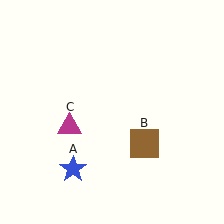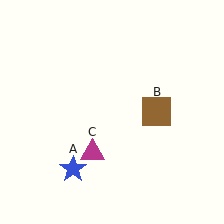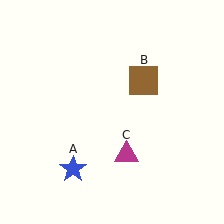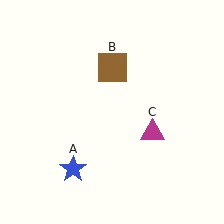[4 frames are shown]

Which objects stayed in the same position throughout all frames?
Blue star (object A) remained stationary.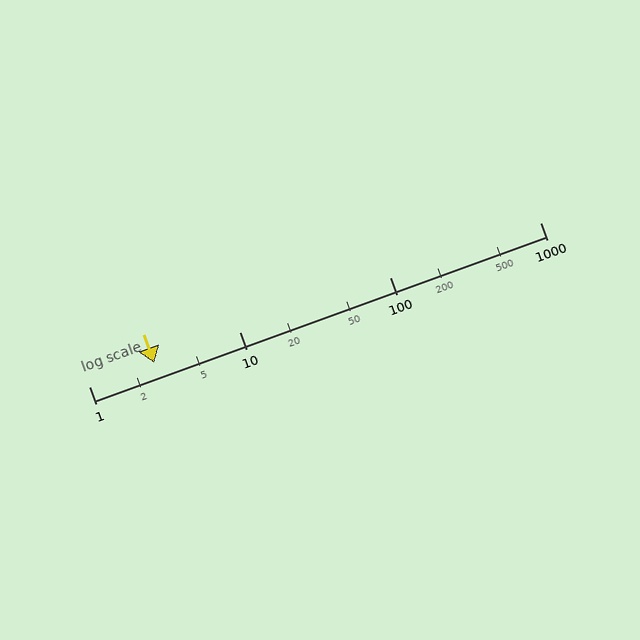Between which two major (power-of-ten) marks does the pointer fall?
The pointer is between 1 and 10.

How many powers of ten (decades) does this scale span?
The scale spans 3 decades, from 1 to 1000.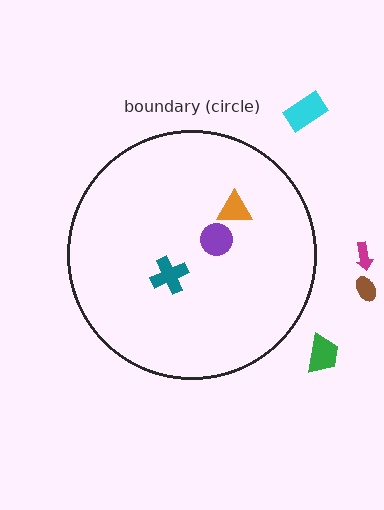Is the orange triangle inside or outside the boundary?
Inside.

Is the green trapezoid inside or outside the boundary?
Outside.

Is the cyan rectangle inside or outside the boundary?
Outside.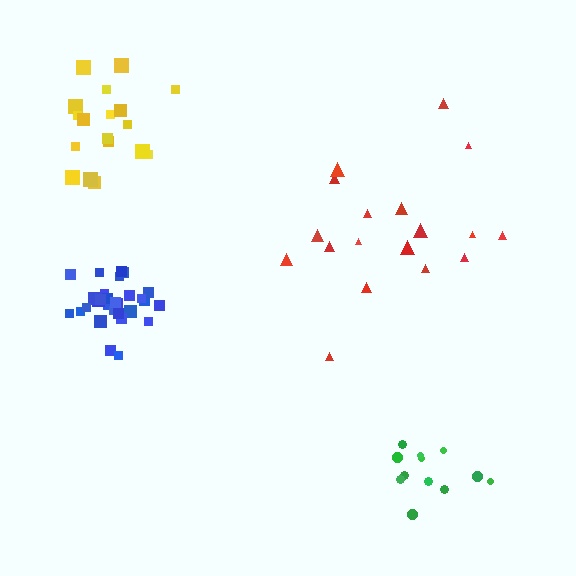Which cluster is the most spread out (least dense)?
Red.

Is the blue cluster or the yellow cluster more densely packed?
Blue.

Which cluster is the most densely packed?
Blue.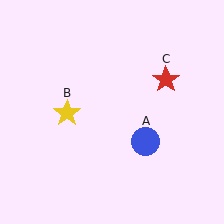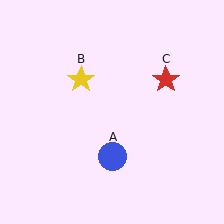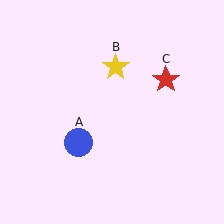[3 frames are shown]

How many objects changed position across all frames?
2 objects changed position: blue circle (object A), yellow star (object B).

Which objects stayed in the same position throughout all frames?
Red star (object C) remained stationary.